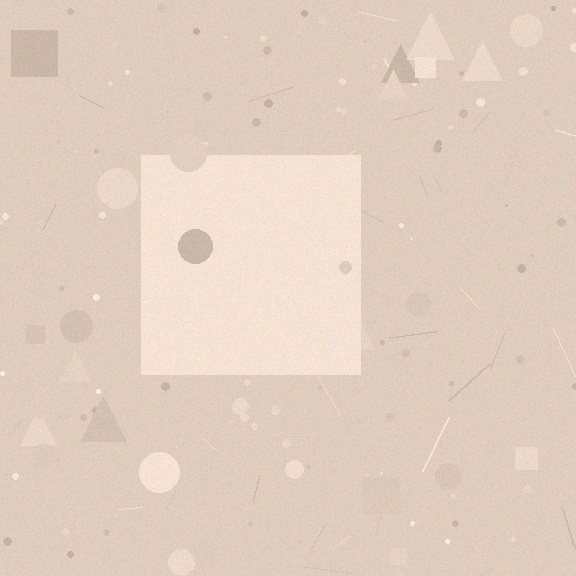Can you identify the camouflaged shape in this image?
The camouflaged shape is a square.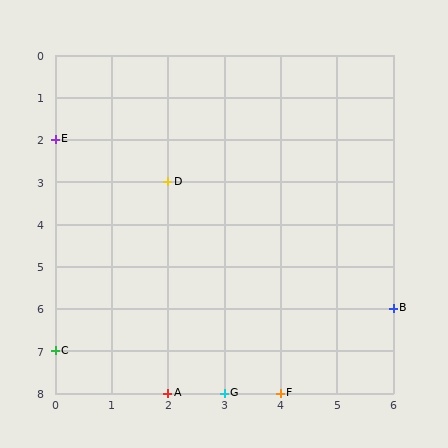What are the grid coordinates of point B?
Point B is at grid coordinates (6, 6).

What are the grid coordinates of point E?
Point E is at grid coordinates (0, 2).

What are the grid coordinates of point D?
Point D is at grid coordinates (2, 3).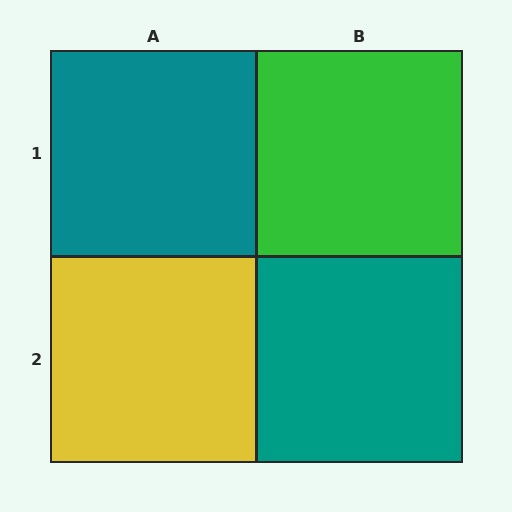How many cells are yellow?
1 cell is yellow.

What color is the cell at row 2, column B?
Teal.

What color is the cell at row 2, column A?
Yellow.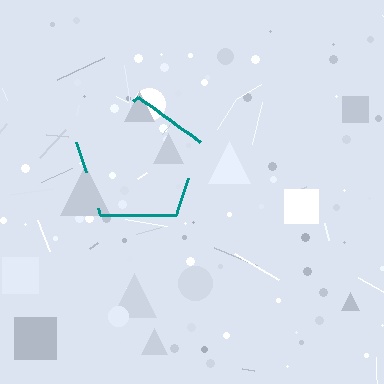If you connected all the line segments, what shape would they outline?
They would outline a pentagon.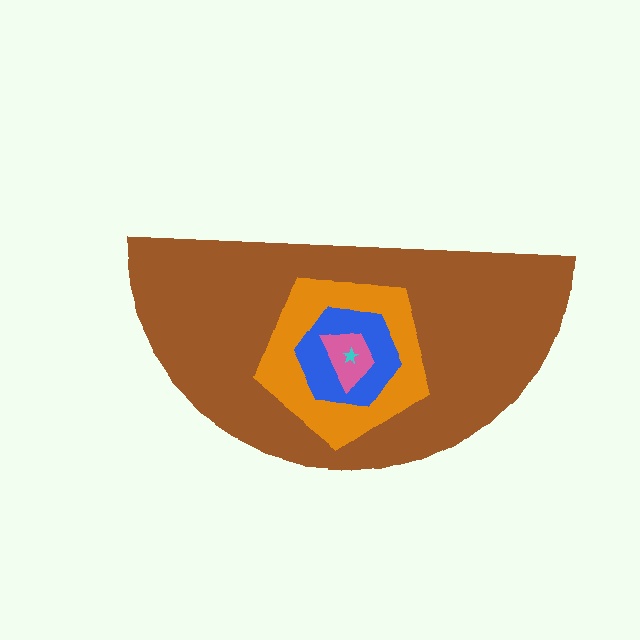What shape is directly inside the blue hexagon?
The pink trapezoid.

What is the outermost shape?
The brown semicircle.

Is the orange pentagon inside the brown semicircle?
Yes.